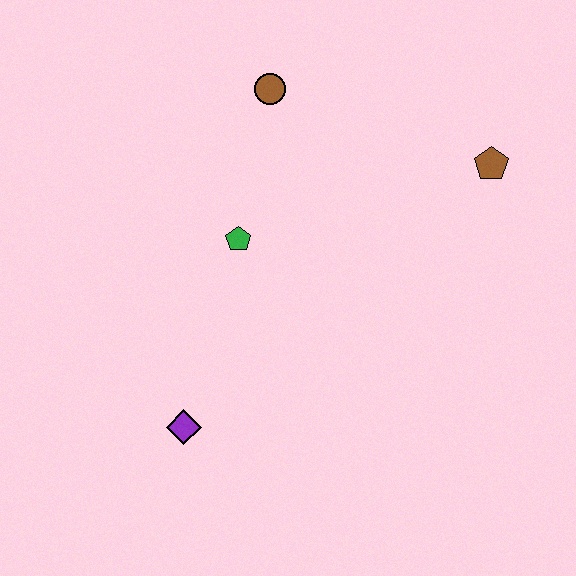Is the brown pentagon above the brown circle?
No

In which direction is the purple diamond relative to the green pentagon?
The purple diamond is below the green pentagon.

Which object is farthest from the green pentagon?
The brown pentagon is farthest from the green pentagon.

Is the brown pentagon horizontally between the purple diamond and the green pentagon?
No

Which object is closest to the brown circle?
The green pentagon is closest to the brown circle.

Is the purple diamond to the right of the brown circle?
No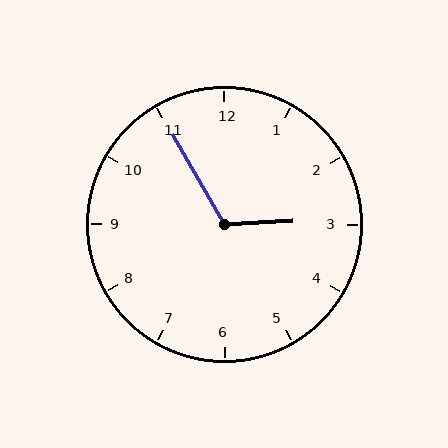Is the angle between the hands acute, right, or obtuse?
It is obtuse.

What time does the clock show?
2:55.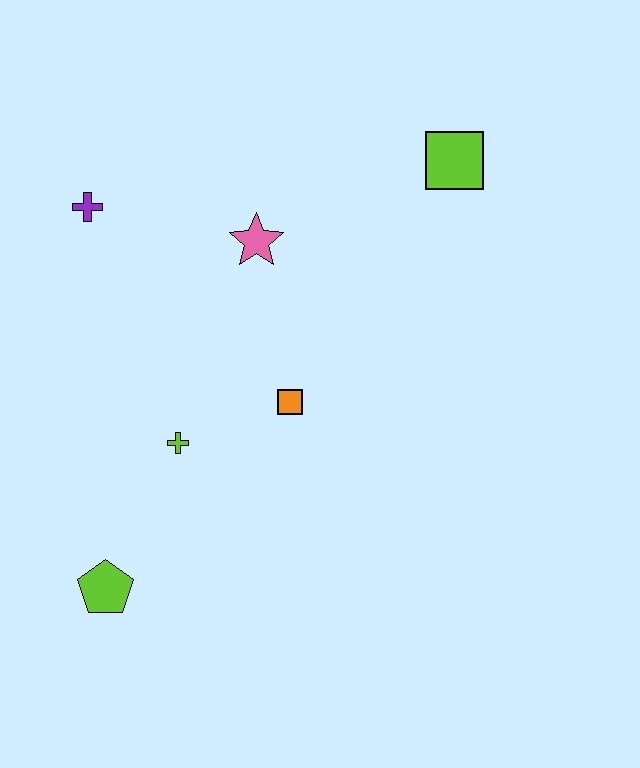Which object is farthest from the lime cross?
The lime square is farthest from the lime cross.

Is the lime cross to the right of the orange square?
No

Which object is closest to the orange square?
The lime cross is closest to the orange square.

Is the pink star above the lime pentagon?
Yes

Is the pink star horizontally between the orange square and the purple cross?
Yes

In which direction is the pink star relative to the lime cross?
The pink star is above the lime cross.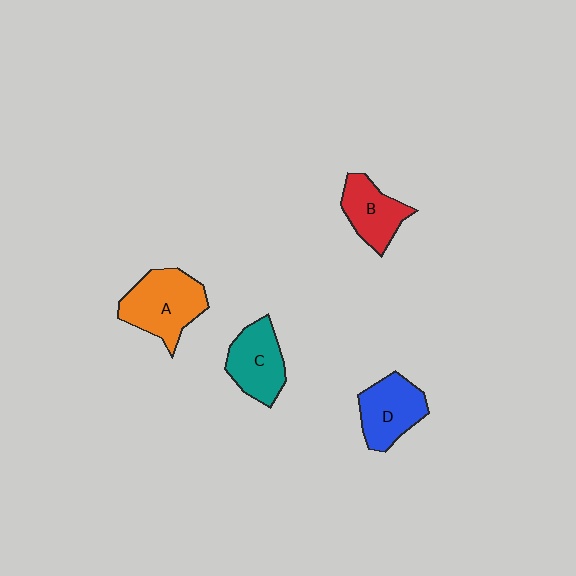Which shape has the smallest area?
Shape B (red).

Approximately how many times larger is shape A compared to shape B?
Approximately 1.4 times.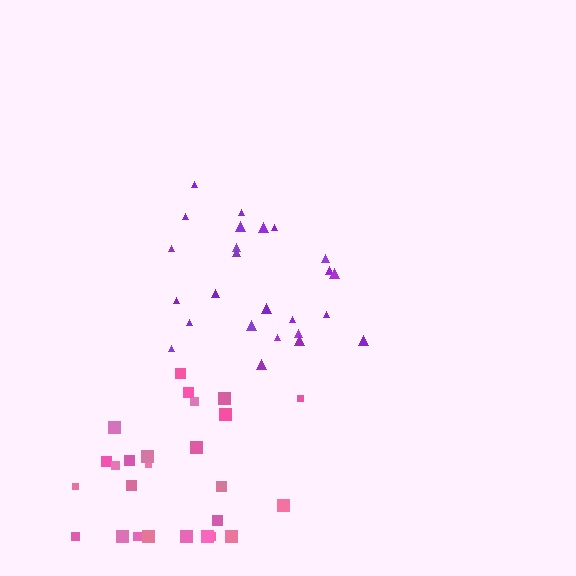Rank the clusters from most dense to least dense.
purple, pink.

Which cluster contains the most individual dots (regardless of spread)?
Pink (26).